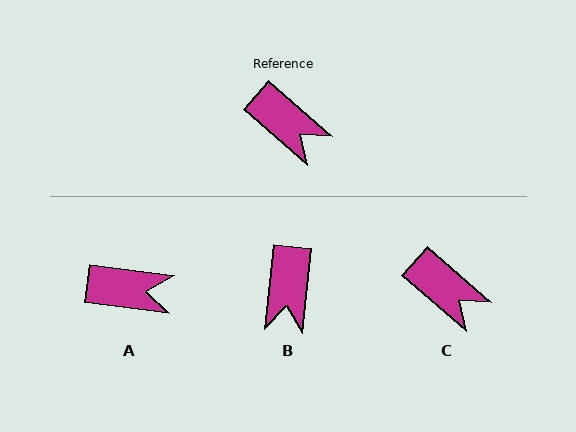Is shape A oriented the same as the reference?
No, it is off by about 34 degrees.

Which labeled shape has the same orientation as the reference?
C.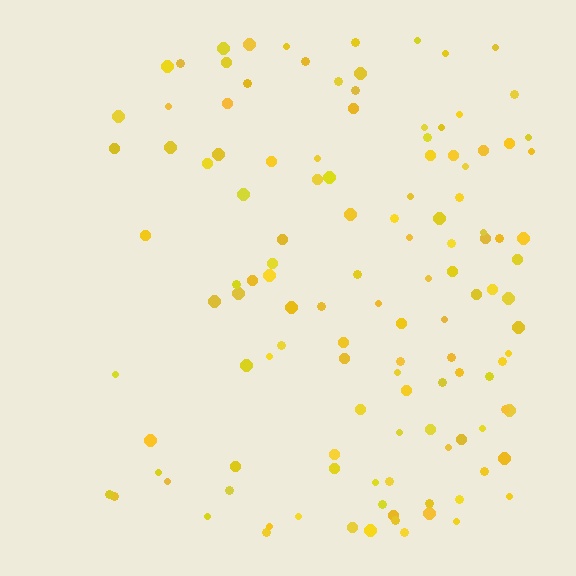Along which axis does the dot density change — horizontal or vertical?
Horizontal.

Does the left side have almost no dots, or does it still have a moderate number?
Still a moderate number, just noticeably fewer than the right.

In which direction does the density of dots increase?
From left to right, with the right side densest.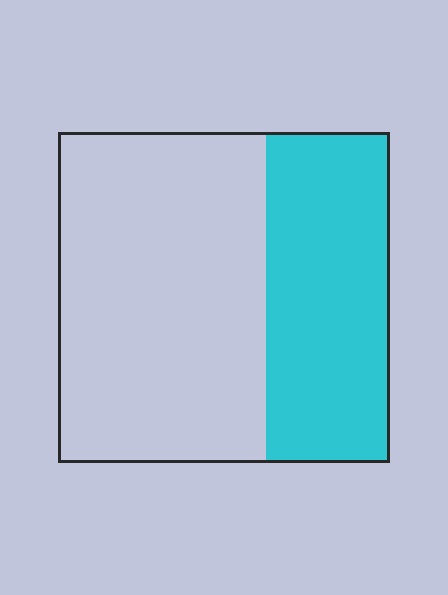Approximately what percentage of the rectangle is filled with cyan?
Approximately 35%.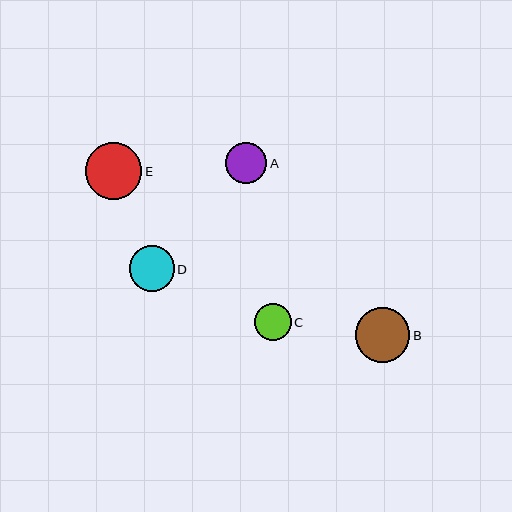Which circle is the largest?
Circle E is the largest with a size of approximately 56 pixels.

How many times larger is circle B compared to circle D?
Circle B is approximately 1.2 times the size of circle D.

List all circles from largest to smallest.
From largest to smallest: E, B, D, A, C.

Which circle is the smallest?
Circle C is the smallest with a size of approximately 36 pixels.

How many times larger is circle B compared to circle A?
Circle B is approximately 1.3 times the size of circle A.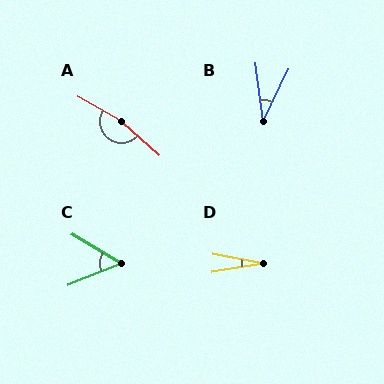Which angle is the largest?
A, at approximately 167 degrees.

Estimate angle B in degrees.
Approximately 33 degrees.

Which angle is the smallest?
D, at approximately 20 degrees.